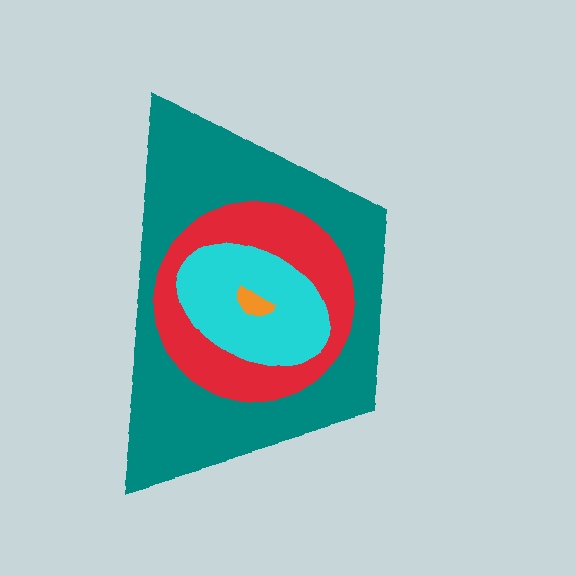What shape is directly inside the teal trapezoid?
The red circle.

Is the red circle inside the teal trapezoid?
Yes.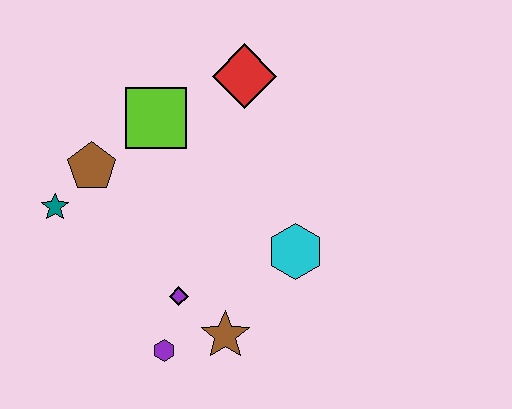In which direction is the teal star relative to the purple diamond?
The teal star is to the left of the purple diamond.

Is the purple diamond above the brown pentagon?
No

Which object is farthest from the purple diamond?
The red diamond is farthest from the purple diamond.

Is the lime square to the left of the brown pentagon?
No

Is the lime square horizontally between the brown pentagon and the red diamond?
Yes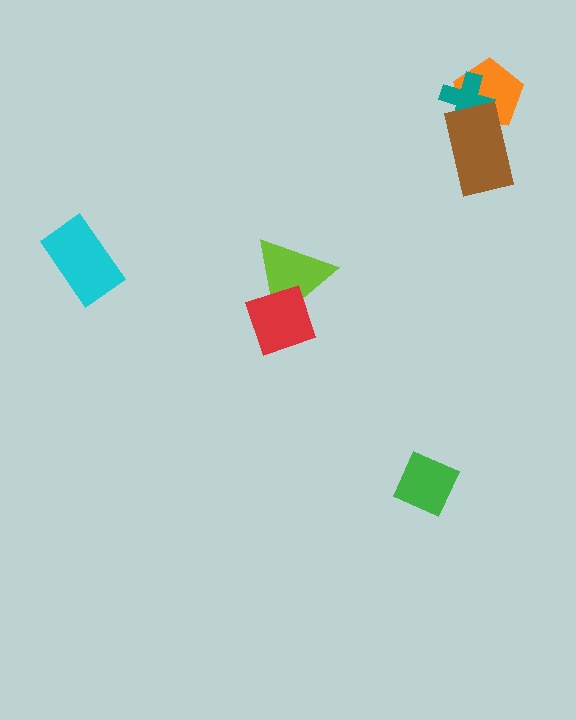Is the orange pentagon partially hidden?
Yes, it is partially covered by another shape.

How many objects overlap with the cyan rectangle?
0 objects overlap with the cyan rectangle.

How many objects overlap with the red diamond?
1 object overlaps with the red diamond.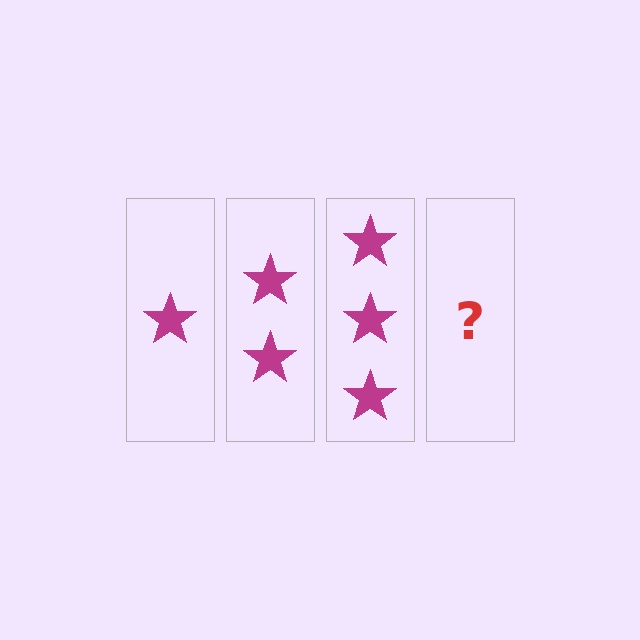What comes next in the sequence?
The next element should be 4 stars.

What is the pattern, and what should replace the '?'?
The pattern is that each step adds one more star. The '?' should be 4 stars.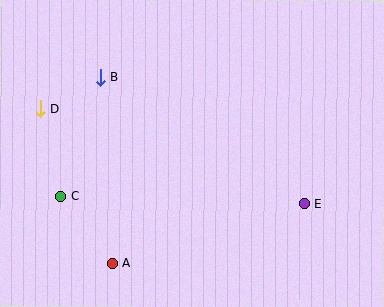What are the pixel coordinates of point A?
Point A is at (112, 263).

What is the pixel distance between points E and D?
The distance between E and D is 280 pixels.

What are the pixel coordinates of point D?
Point D is at (41, 108).